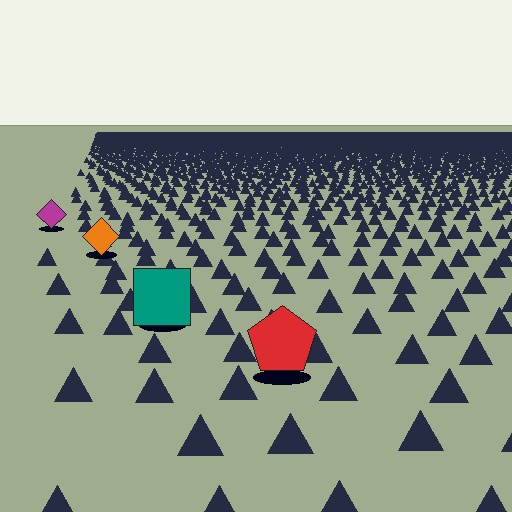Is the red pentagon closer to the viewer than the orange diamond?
Yes. The red pentagon is closer — you can tell from the texture gradient: the ground texture is coarser near it.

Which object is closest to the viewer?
The red pentagon is closest. The texture marks near it are larger and more spread out.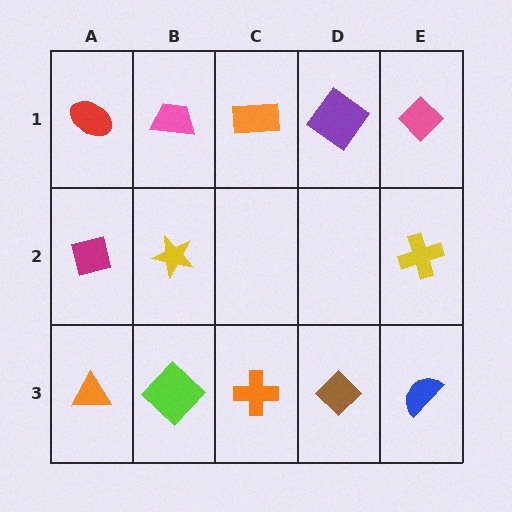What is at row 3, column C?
An orange cross.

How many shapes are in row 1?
5 shapes.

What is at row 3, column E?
A blue semicircle.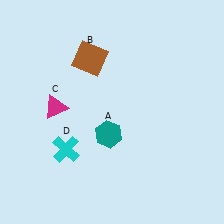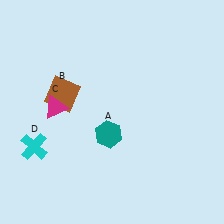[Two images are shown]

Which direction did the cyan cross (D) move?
The cyan cross (D) moved left.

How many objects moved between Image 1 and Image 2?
2 objects moved between the two images.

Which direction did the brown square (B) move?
The brown square (B) moved down.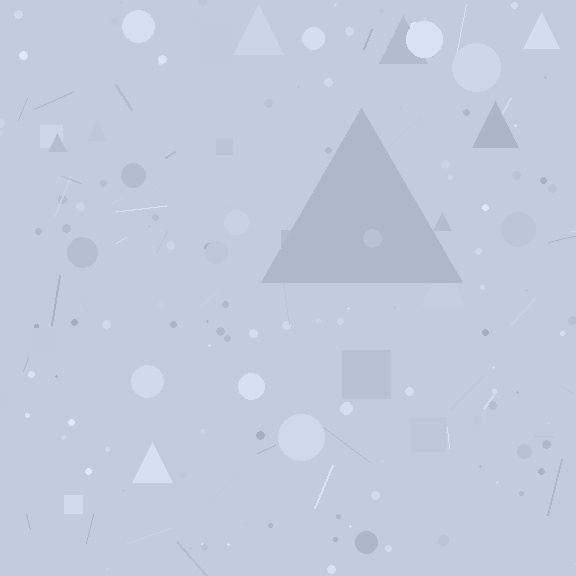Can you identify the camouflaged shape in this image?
The camouflaged shape is a triangle.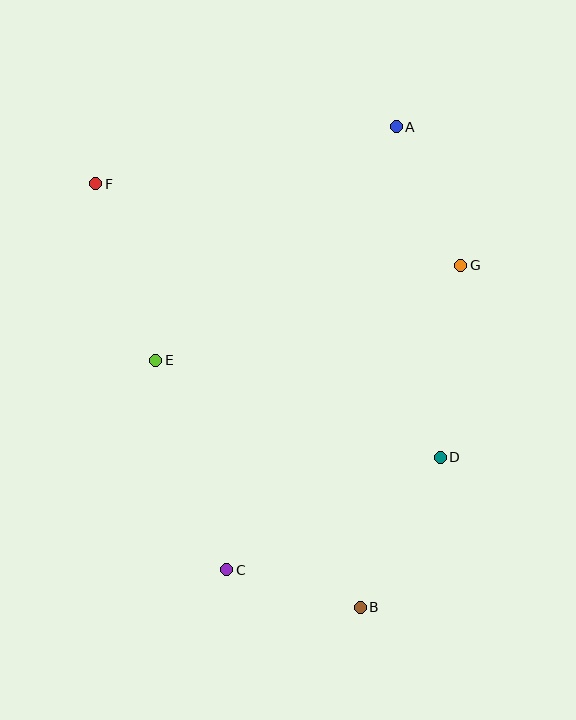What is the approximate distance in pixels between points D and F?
The distance between D and F is approximately 440 pixels.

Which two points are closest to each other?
Points B and C are closest to each other.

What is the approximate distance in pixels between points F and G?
The distance between F and G is approximately 374 pixels.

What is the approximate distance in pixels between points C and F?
The distance between C and F is approximately 408 pixels.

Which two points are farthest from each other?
Points B and F are farthest from each other.